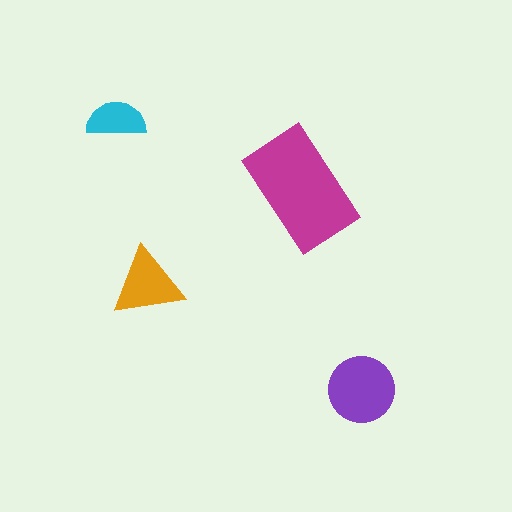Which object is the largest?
The magenta rectangle.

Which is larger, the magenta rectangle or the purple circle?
The magenta rectangle.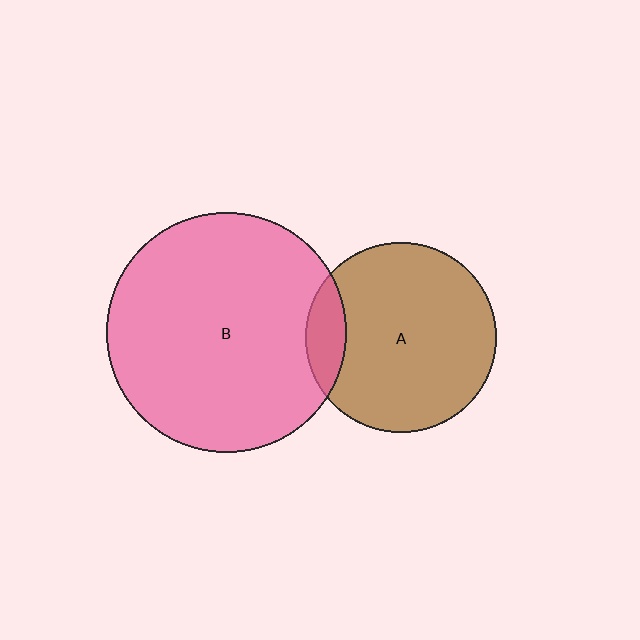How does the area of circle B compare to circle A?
Approximately 1.6 times.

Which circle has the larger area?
Circle B (pink).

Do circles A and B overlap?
Yes.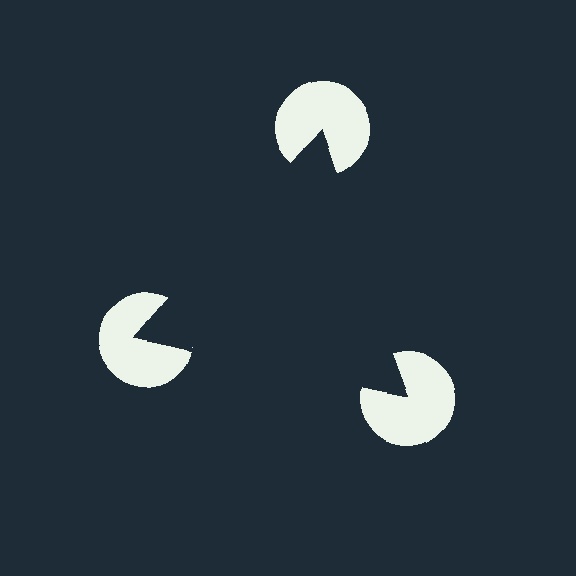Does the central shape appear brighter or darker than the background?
It typically appears slightly darker than the background, even though no actual brightness change is drawn.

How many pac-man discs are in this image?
There are 3 — one at each vertex of the illusory triangle.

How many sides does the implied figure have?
3 sides.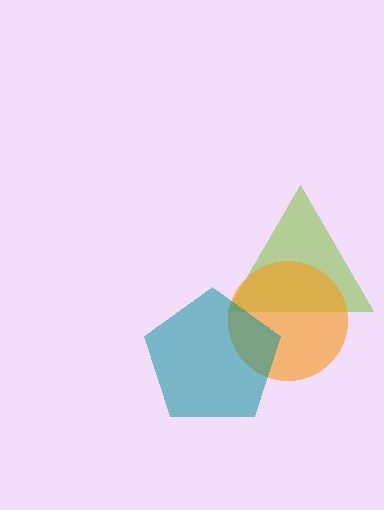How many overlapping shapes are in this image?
There are 3 overlapping shapes in the image.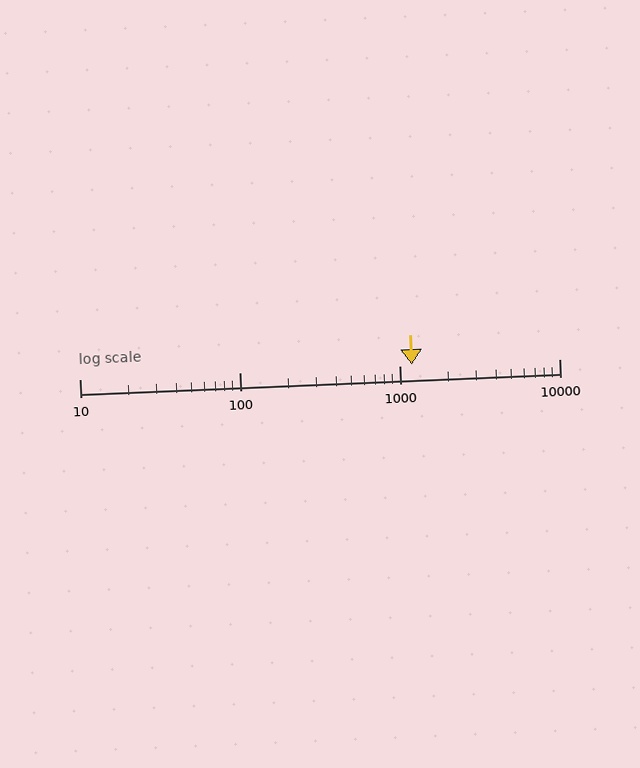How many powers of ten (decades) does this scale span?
The scale spans 3 decades, from 10 to 10000.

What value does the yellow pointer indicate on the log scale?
The pointer indicates approximately 1200.